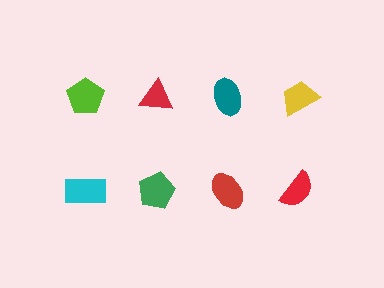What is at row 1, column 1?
A lime pentagon.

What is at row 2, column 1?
A cyan rectangle.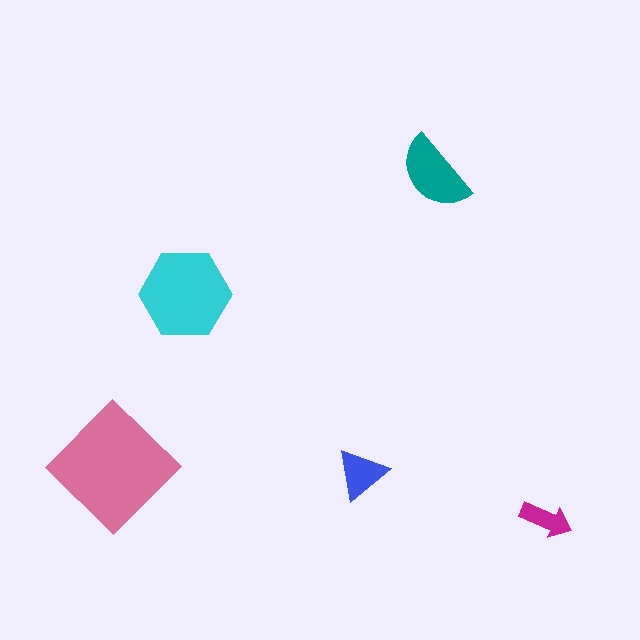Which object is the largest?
The pink diamond.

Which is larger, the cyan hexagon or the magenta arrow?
The cyan hexagon.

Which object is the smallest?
The magenta arrow.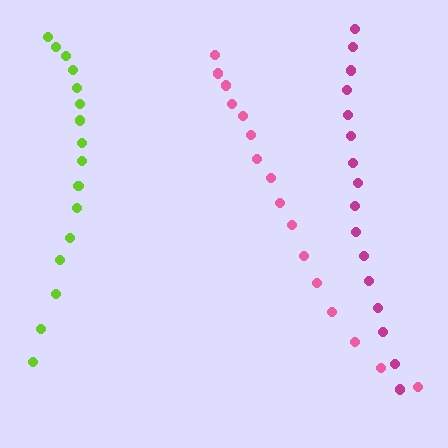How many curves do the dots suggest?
There are 3 distinct paths.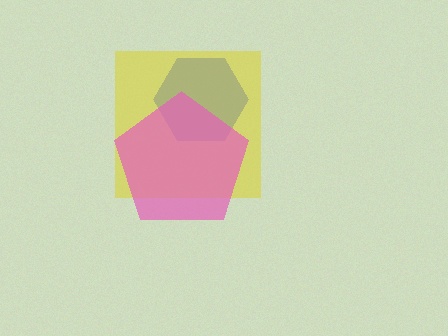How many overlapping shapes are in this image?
There are 3 overlapping shapes in the image.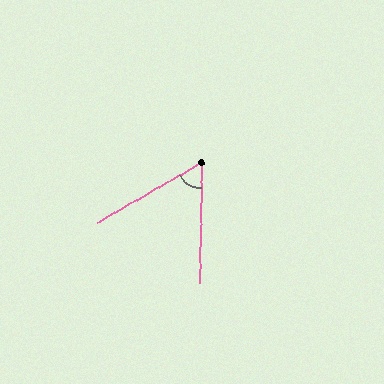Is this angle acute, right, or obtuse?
It is acute.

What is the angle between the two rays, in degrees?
Approximately 59 degrees.